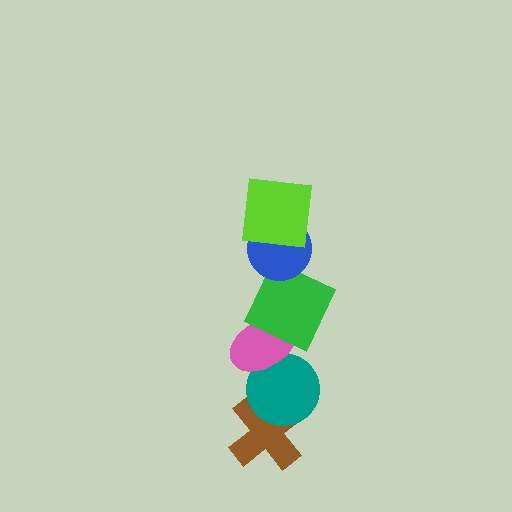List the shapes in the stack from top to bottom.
From top to bottom: the lime square, the blue circle, the green square, the pink ellipse, the teal circle, the brown cross.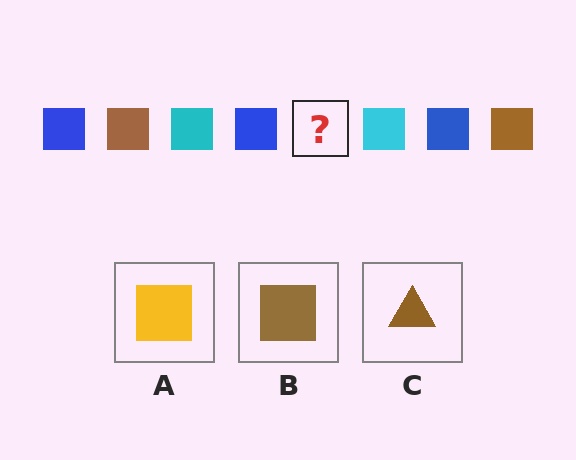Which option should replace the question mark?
Option B.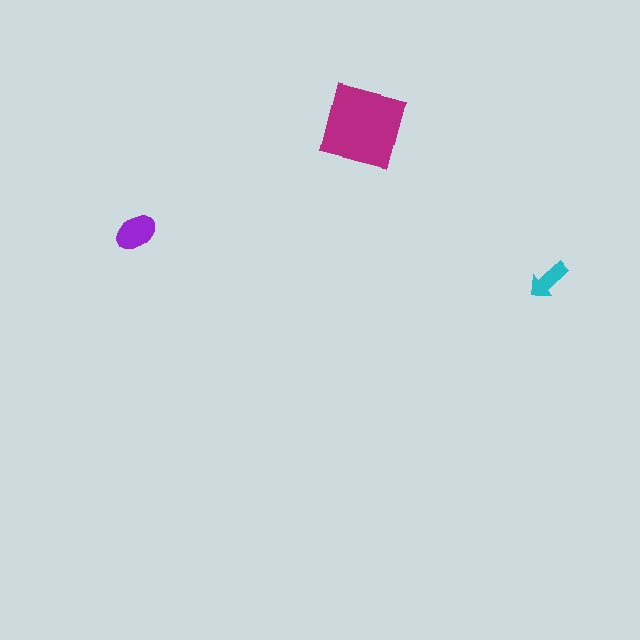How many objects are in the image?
There are 3 objects in the image.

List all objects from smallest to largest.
The cyan arrow, the purple ellipse, the magenta square.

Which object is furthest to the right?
The cyan arrow is rightmost.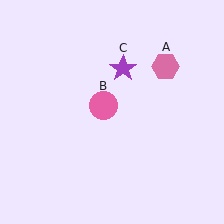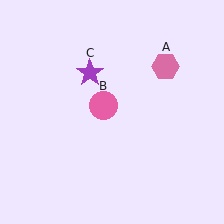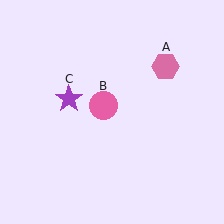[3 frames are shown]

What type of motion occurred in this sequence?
The purple star (object C) rotated counterclockwise around the center of the scene.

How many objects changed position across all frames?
1 object changed position: purple star (object C).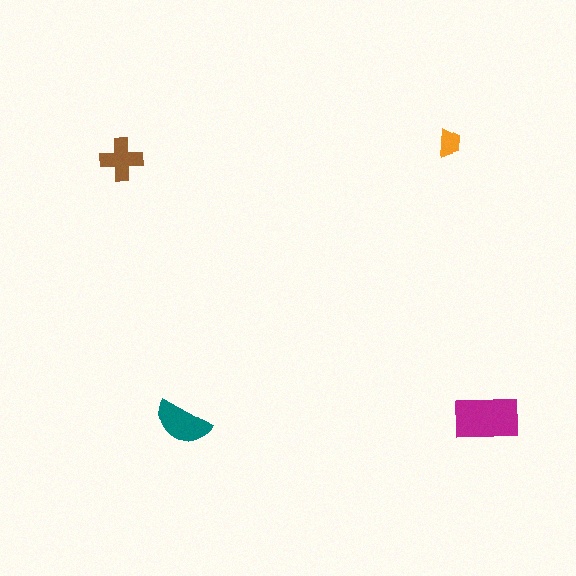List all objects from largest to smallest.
The magenta rectangle, the teal semicircle, the brown cross, the orange trapezoid.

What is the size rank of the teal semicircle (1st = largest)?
2nd.